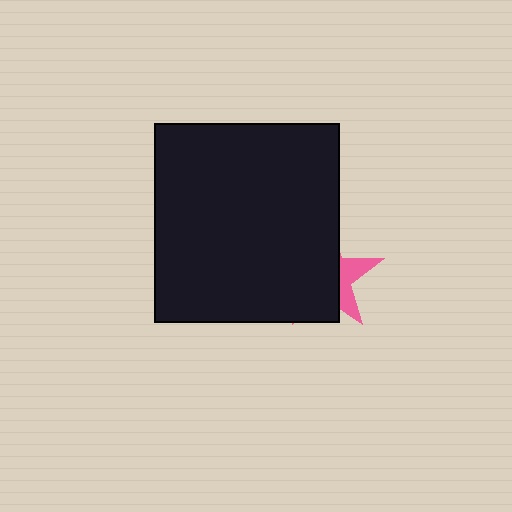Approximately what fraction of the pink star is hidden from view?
Roughly 69% of the pink star is hidden behind the black rectangle.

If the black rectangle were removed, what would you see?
You would see the complete pink star.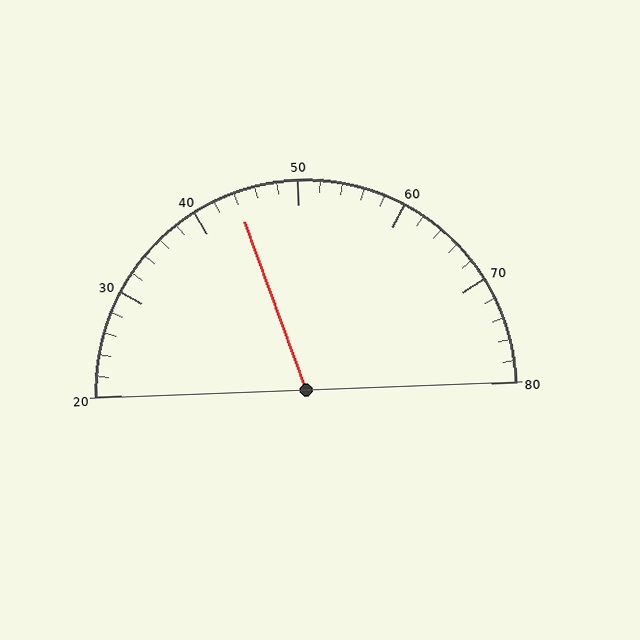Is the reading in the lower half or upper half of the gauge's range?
The reading is in the lower half of the range (20 to 80).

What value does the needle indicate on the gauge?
The needle indicates approximately 44.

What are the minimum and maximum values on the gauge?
The gauge ranges from 20 to 80.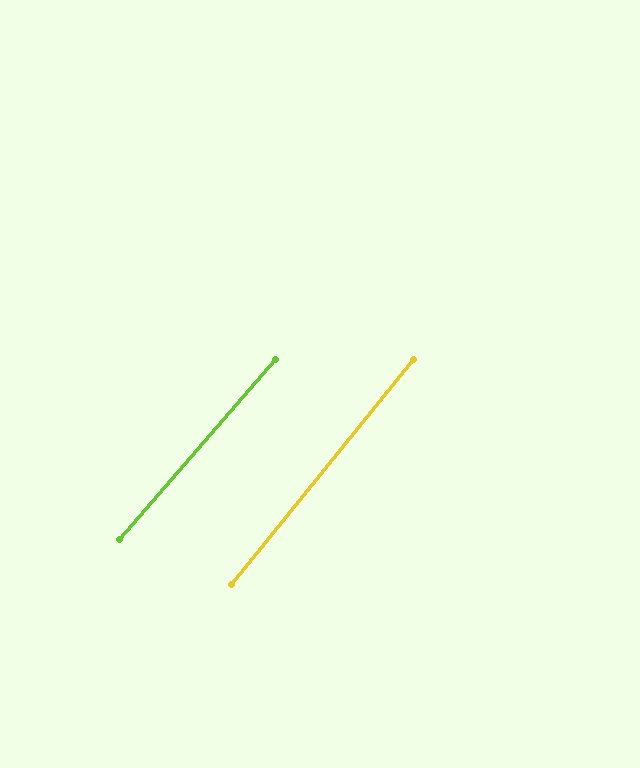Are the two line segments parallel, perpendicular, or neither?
Parallel — their directions differ by only 1.7°.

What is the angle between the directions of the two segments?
Approximately 2 degrees.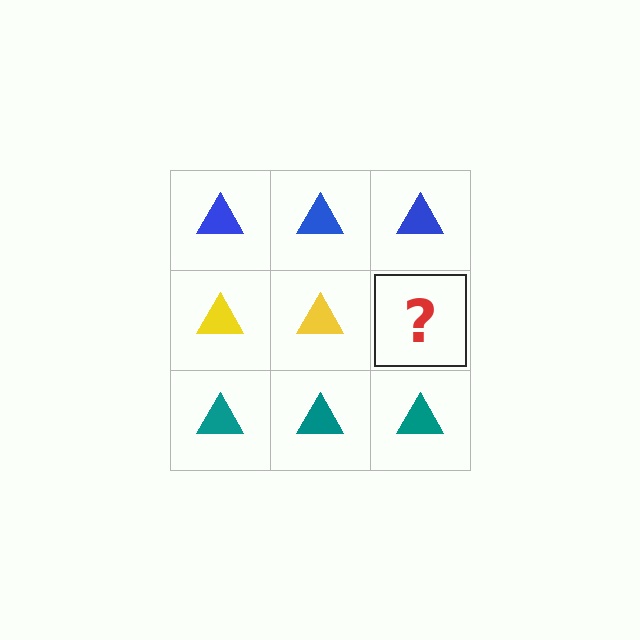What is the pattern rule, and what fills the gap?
The rule is that each row has a consistent color. The gap should be filled with a yellow triangle.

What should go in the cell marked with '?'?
The missing cell should contain a yellow triangle.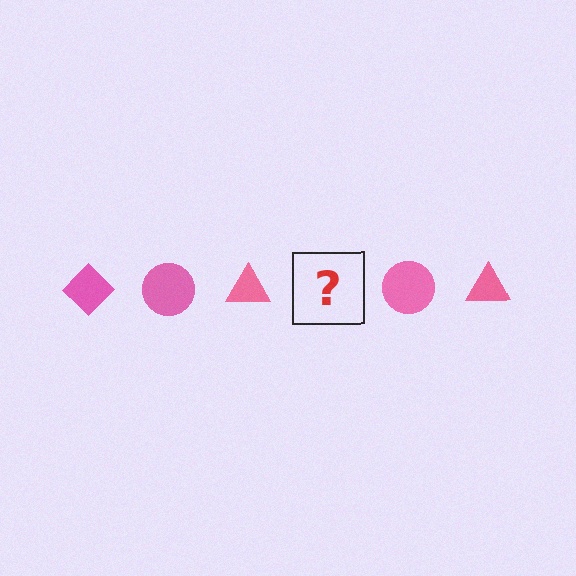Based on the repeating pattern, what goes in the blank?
The blank should be a pink diamond.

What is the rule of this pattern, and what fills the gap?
The rule is that the pattern cycles through diamond, circle, triangle shapes in pink. The gap should be filled with a pink diamond.